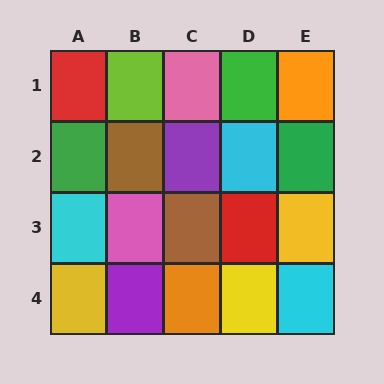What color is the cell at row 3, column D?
Red.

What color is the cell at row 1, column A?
Red.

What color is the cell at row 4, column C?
Orange.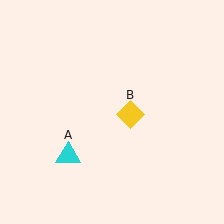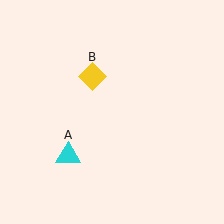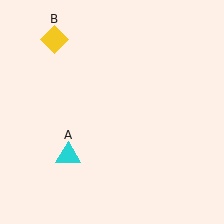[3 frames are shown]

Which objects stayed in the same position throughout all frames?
Cyan triangle (object A) remained stationary.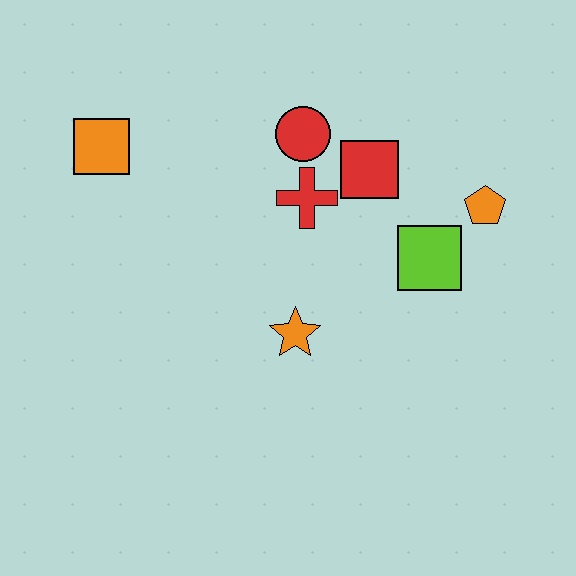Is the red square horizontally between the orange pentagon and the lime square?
No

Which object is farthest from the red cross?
The orange square is farthest from the red cross.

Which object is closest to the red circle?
The red cross is closest to the red circle.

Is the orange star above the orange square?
No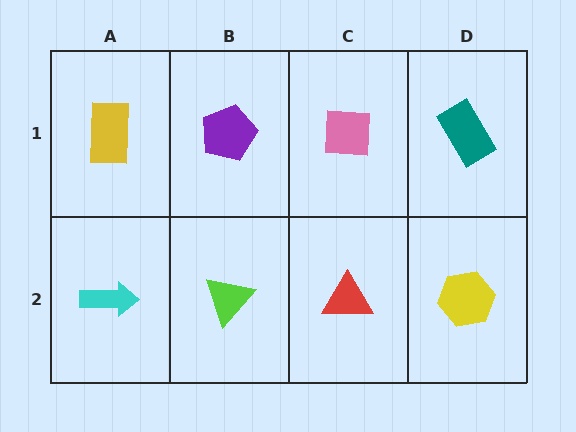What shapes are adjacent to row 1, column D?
A yellow hexagon (row 2, column D), a pink square (row 1, column C).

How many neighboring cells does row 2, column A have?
2.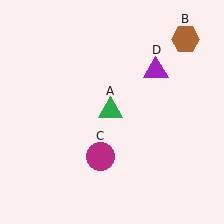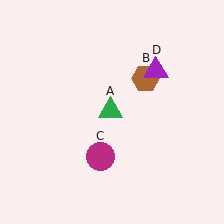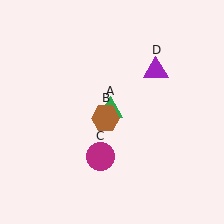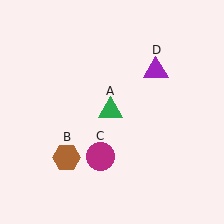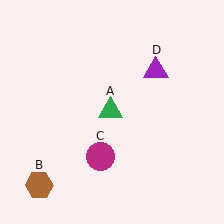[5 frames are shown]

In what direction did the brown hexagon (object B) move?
The brown hexagon (object B) moved down and to the left.